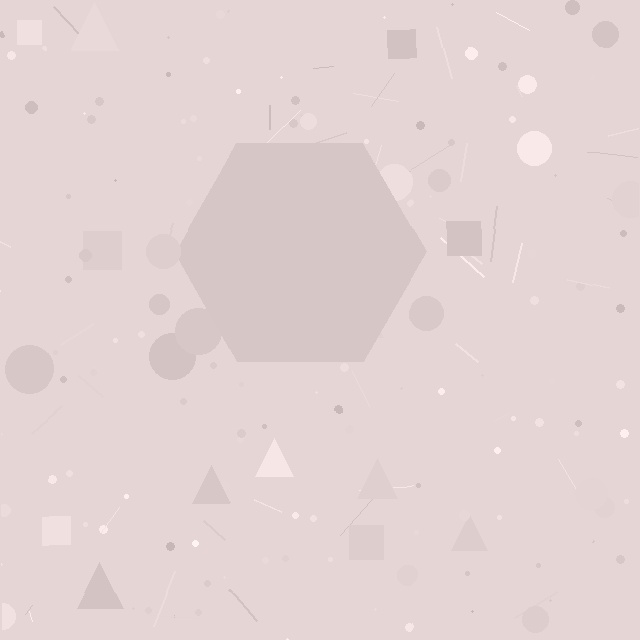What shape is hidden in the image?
A hexagon is hidden in the image.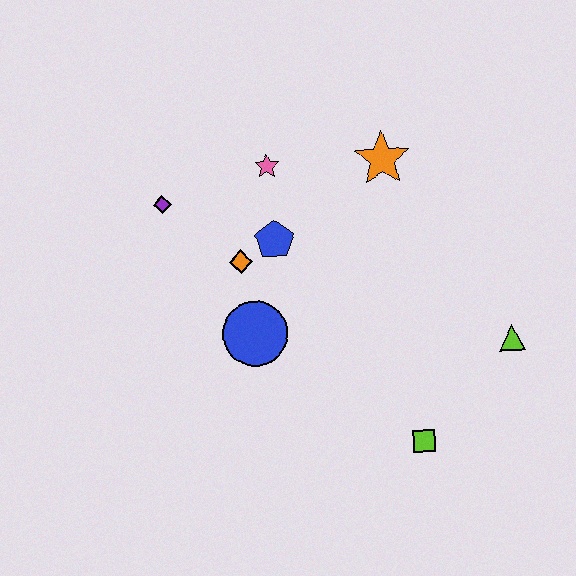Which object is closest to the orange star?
The pink star is closest to the orange star.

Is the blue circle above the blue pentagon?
No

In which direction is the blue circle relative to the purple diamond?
The blue circle is below the purple diamond.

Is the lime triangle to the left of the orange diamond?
No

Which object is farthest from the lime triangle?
The purple diamond is farthest from the lime triangle.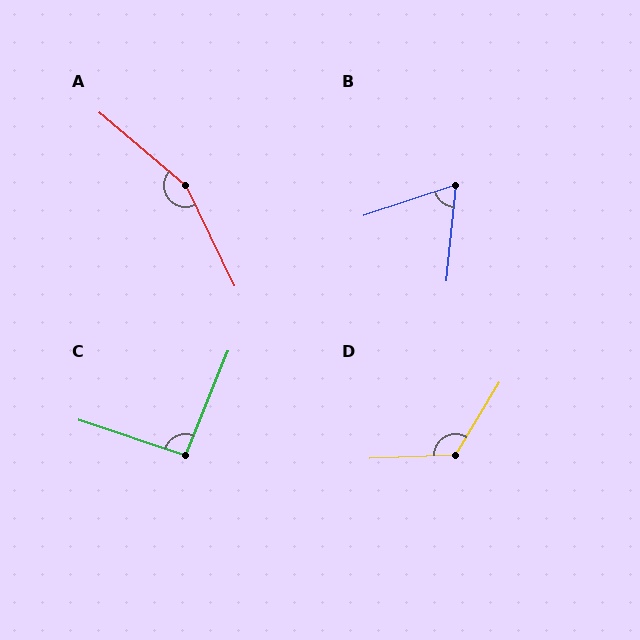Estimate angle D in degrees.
Approximately 124 degrees.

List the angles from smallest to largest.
B (66°), C (94°), D (124°), A (156°).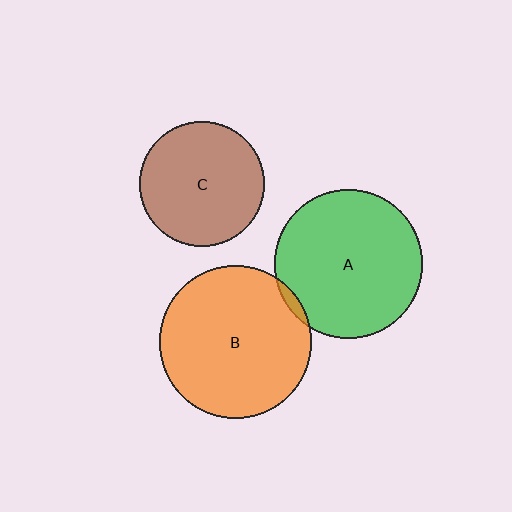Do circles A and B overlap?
Yes.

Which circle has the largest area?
Circle B (orange).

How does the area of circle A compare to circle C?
Approximately 1.4 times.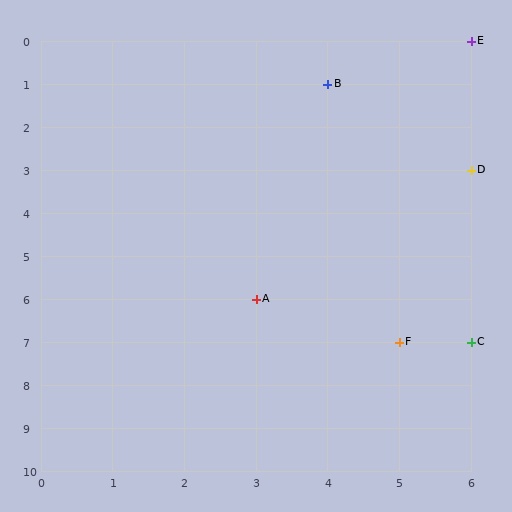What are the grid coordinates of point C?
Point C is at grid coordinates (6, 7).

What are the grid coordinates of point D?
Point D is at grid coordinates (6, 3).